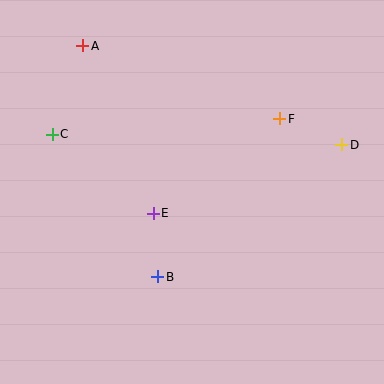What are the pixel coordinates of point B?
Point B is at (158, 277).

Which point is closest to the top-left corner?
Point A is closest to the top-left corner.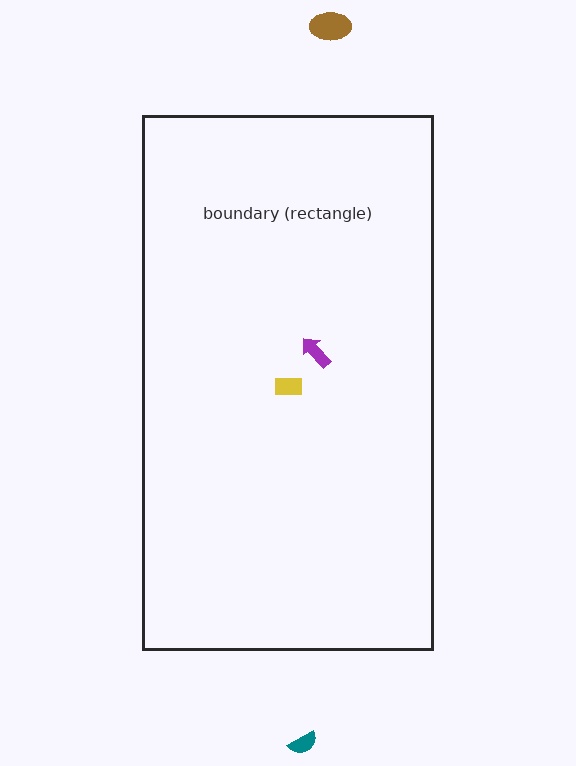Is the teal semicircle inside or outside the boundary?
Outside.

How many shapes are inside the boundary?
2 inside, 2 outside.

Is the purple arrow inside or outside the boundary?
Inside.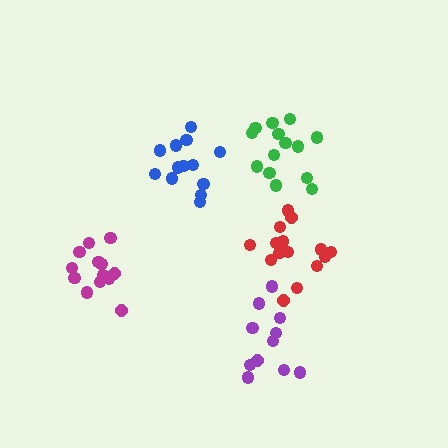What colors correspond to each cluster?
The clusters are colored: magenta, red, green, blue, purple.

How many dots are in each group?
Group 1: 13 dots, Group 2: 15 dots, Group 3: 14 dots, Group 4: 14 dots, Group 5: 11 dots (67 total).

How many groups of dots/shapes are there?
There are 5 groups.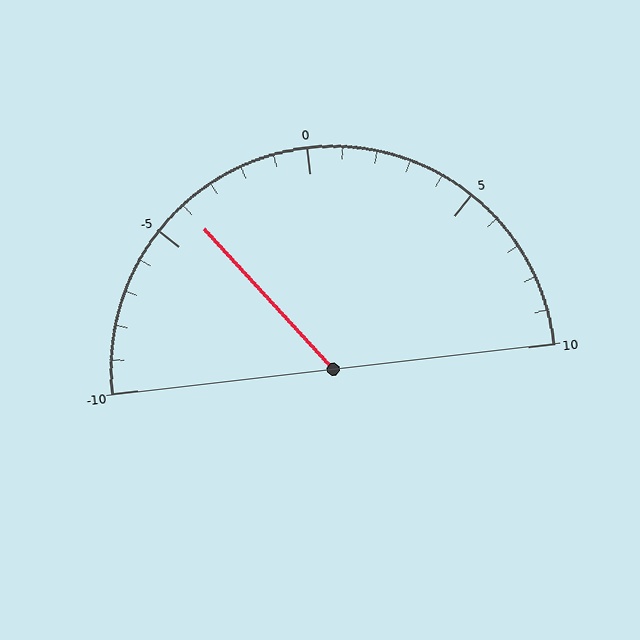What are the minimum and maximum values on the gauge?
The gauge ranges from -10 to 10.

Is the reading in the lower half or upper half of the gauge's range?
The reading is in the lower half of the range (-10 to 10).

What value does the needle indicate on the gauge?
The needle indicates approximately -4.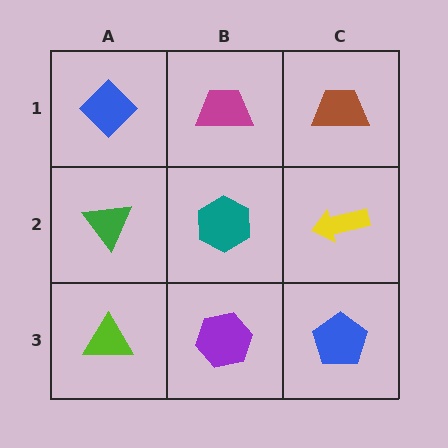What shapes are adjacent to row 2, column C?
A brown trapezoid (row 1, column C), a blue pentagon (row 3, column C), a teal hexagon (row 2, column B).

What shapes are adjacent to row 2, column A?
A blue diamond (row 1, column A), a lime triangle (row 3, column A), a teal hexagon (row 2, column B).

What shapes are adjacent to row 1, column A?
A green triangle (row 2, column A), a magenta trapezoid (row 1, column B).